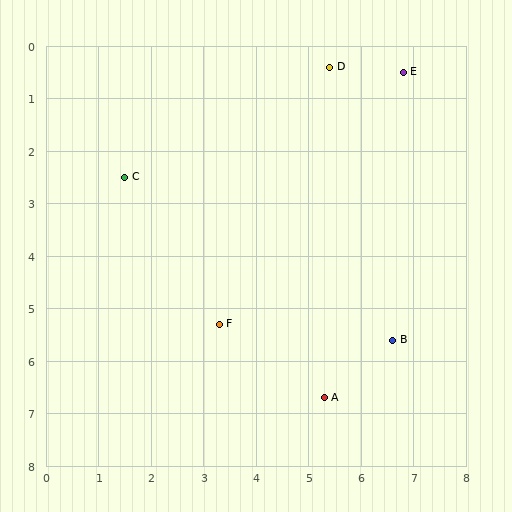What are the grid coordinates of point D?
Point D is at approximately (5.4, 0.4).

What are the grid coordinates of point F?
Point F is at approximately (3.3, 5.3).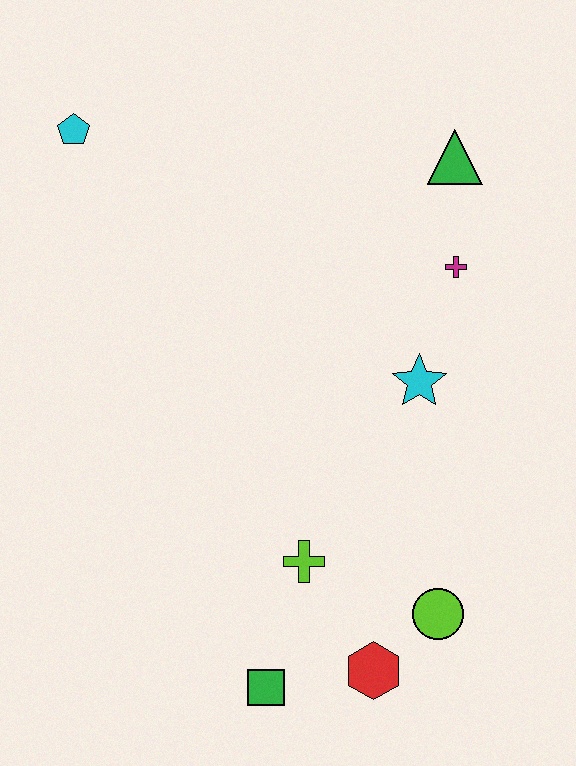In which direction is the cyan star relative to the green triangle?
The cyan star is below the green triangle.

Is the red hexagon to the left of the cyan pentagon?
No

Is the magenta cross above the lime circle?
Yes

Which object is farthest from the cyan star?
The cyan pentagon is farthest from the cyan star.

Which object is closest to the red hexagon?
The lime circle is closest to the red hexagon.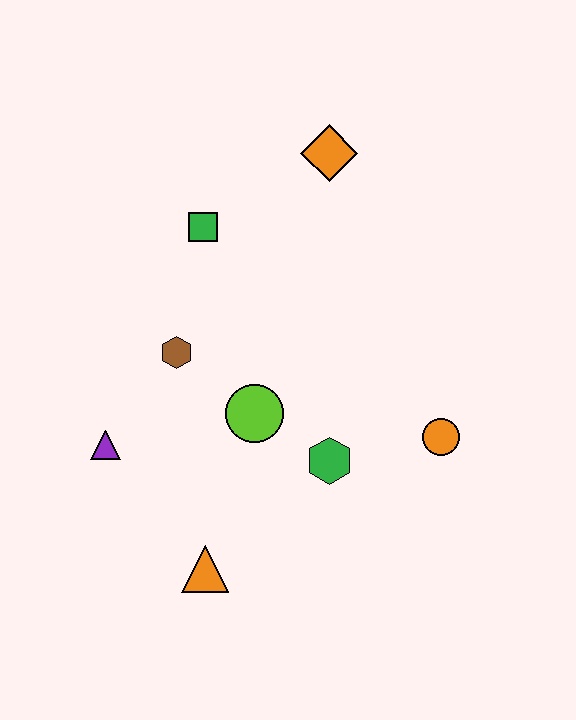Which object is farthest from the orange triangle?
The orange diamond is farthest from the orange triangle.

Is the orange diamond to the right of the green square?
Yes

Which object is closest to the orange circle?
The green hexagon is closest to the orange circle.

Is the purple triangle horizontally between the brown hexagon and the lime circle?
No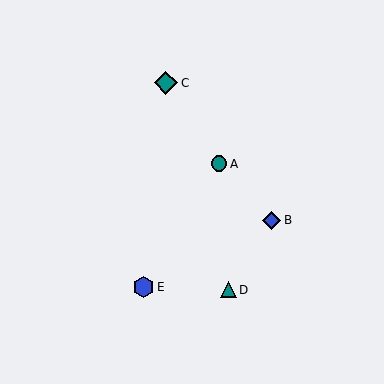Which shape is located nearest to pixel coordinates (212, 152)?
The teal circle (labeled A) at (219, 164) is nearest to that location.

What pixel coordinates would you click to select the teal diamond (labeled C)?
Click at (166, 83) to select the teal diamond C.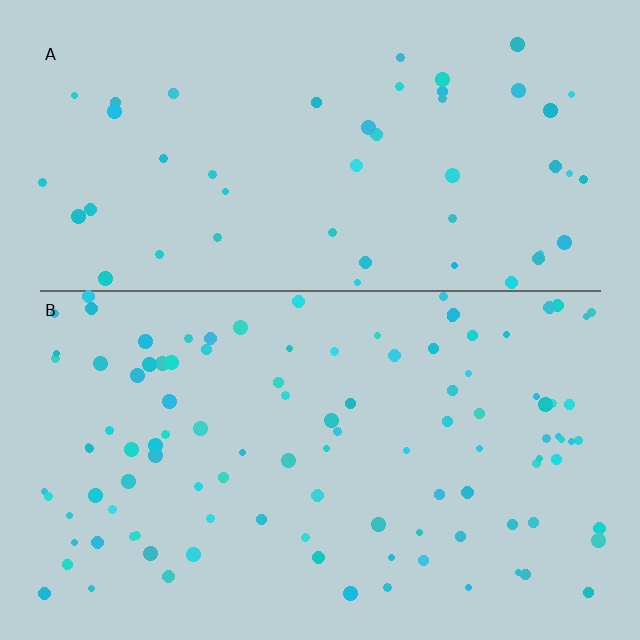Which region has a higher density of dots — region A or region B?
B (the bottom).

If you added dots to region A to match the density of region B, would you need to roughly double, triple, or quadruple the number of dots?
Approximately double.